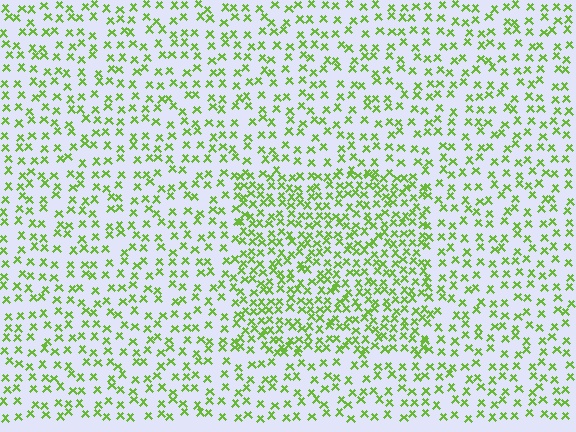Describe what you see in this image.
The image contains small lime elements arranged at two different densities. A rectangle-shaped region is visible where the elements are more densely packed than the surrounding area.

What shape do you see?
I see a rectangle.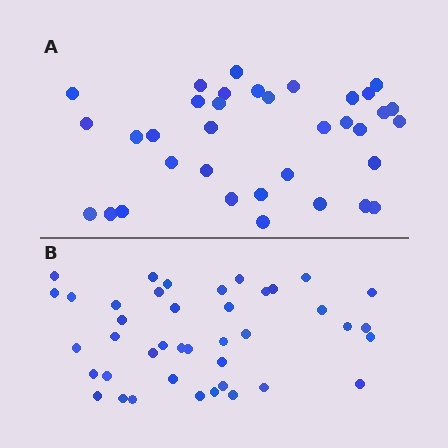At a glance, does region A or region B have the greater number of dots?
Region B (the bottom region) has more dots.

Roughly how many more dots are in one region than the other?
Region B has about 6 more dots than region A.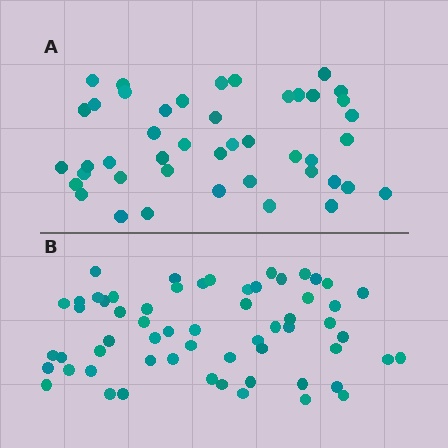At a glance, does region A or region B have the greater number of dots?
Region B (the bottom region) has more dots.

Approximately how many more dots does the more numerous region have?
Region B has approximately 15 more dots than region A.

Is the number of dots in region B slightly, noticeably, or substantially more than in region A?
Region B has noticeably more, but not dramatically so. The ratio is roughly 1.4 to 1.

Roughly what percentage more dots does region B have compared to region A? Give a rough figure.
About 35% more.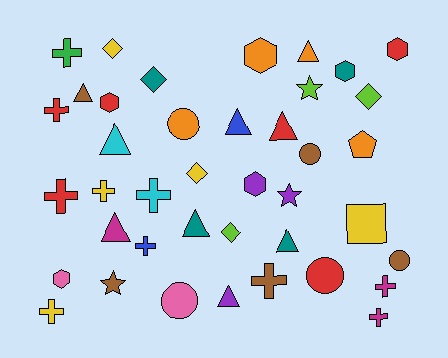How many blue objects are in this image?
There are 2 blue objects.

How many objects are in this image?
There are 40 objects.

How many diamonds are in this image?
There are 5 diamonds.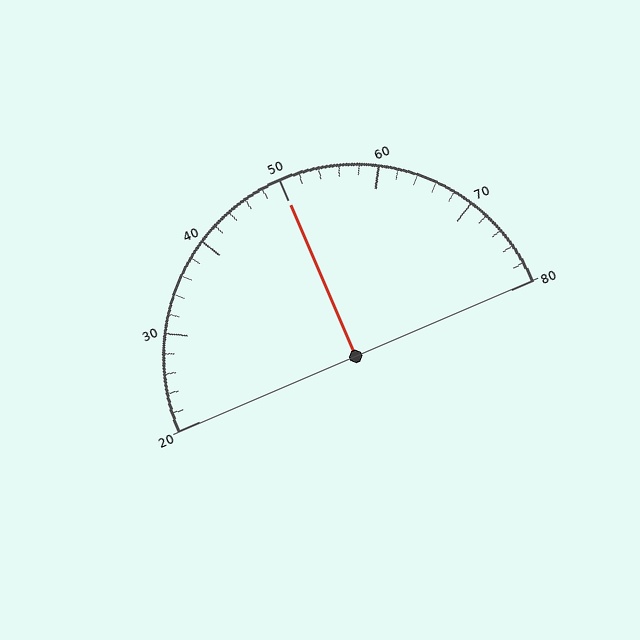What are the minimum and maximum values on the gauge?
The gauge ranges from 20 to 80.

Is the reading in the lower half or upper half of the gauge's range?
The reading is in the upper half of the range (20 to 80).